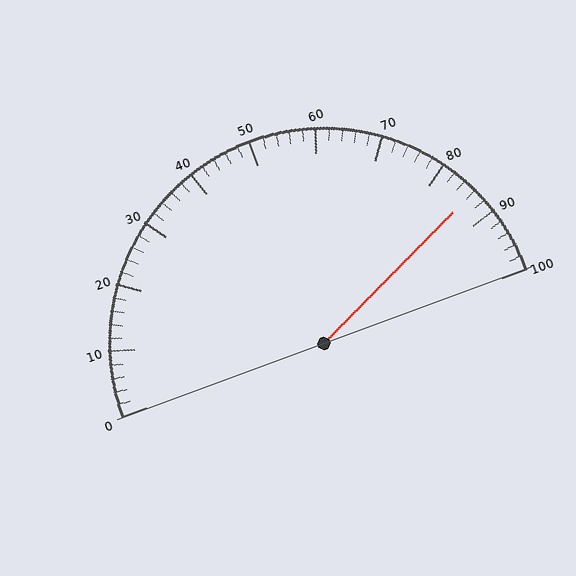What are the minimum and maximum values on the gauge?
The gauge ranges from 0 to 100.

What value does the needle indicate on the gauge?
The needle indicates approximately 86.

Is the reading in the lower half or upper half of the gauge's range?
The reading is in the upper half of the range (0 to 100).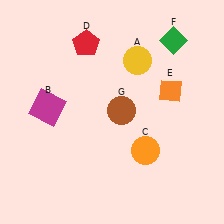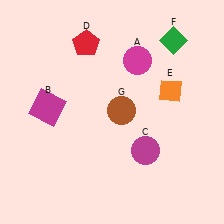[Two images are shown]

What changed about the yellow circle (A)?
In Image 1, A is yellow. In Image 2, it changed to magenta.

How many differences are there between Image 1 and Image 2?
There are 2 differences between the two images.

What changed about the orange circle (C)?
In Image 1, C is orange. In Image 2, it changed to magenta.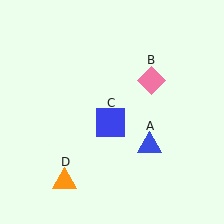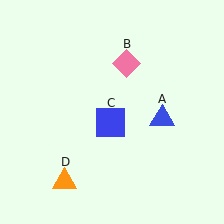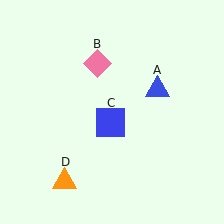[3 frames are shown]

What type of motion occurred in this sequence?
The blue triangle (object A), pink diamond (object B) rotated counterclockwise around the center of the scene.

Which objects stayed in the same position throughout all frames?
Blue square (object C) and orange triangle (object D) remained stationary.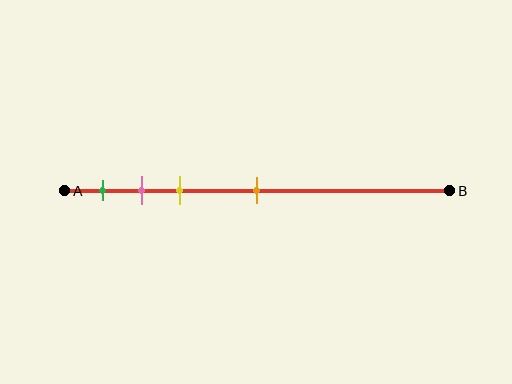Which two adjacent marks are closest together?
The pink and yellow marks are the closest adjacent pair.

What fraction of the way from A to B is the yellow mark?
The yellow mark is approximately 30% (0.3) of the way from A to B.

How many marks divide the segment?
There are 4 marks dividing the segment.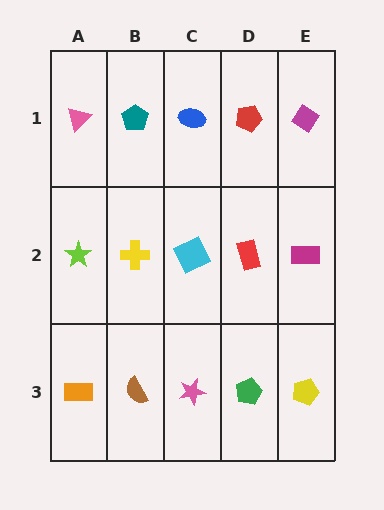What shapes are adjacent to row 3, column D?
A red rectangle (row 2, column D), a pink star (row 3, column C), a yellow pentagon (row 3, column E).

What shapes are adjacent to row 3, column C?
A cyan square (row 2, column C), a brown semicircle (row 3, column B), a green pentagon (row 3, column D).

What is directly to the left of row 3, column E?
A green pentagon.